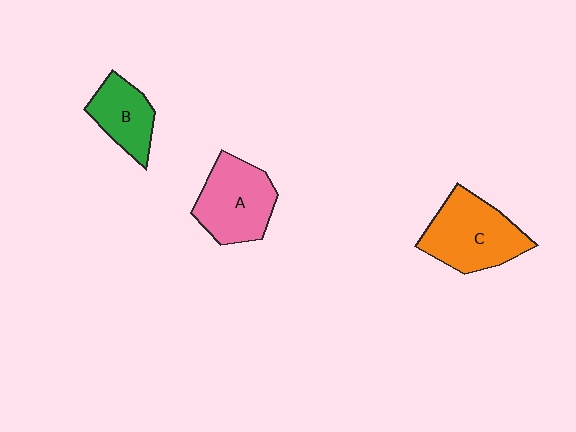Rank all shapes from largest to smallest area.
From largest to smallest: C (orange), A (pink), B (green).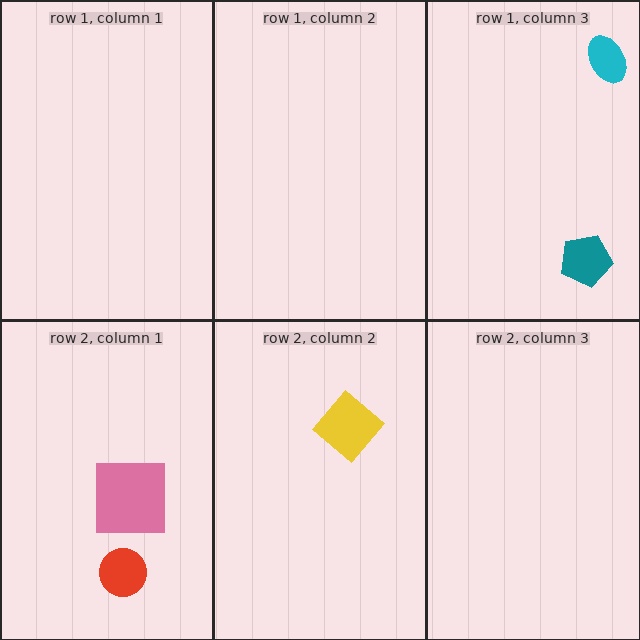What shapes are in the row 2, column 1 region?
The pink square, the red circle.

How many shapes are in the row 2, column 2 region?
1.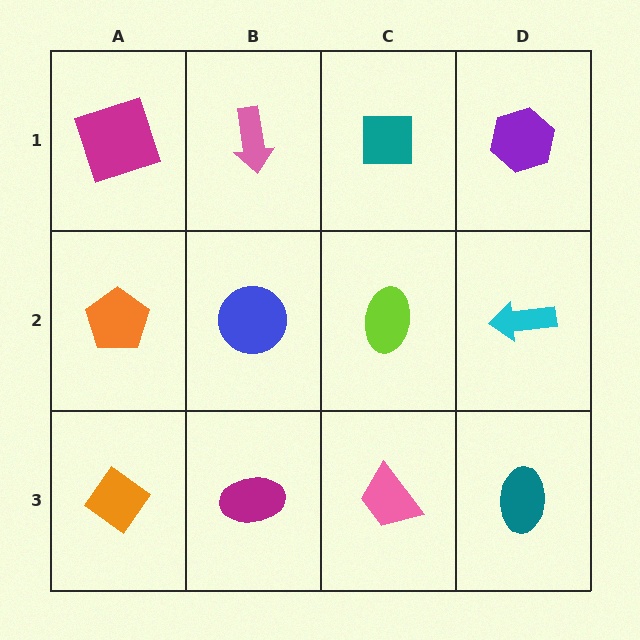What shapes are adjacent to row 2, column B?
A pink arrow (row 1, column B), a magenta ellipse (row 3, column B), an orange pentagon (row 2, column A), a lime ellipse (row 2, column C).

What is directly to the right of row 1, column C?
A purple hexagon.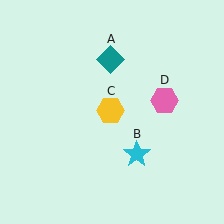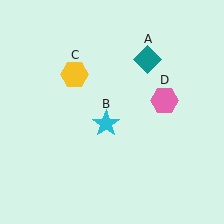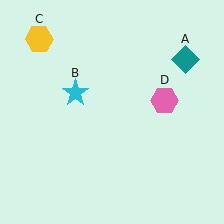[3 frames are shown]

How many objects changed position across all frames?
3 objects changed position: teal diamond (object A), cyan star (object B), yellow hexagon (object C).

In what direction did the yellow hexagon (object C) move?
The yellow hexagon (object C) moved up and to the left.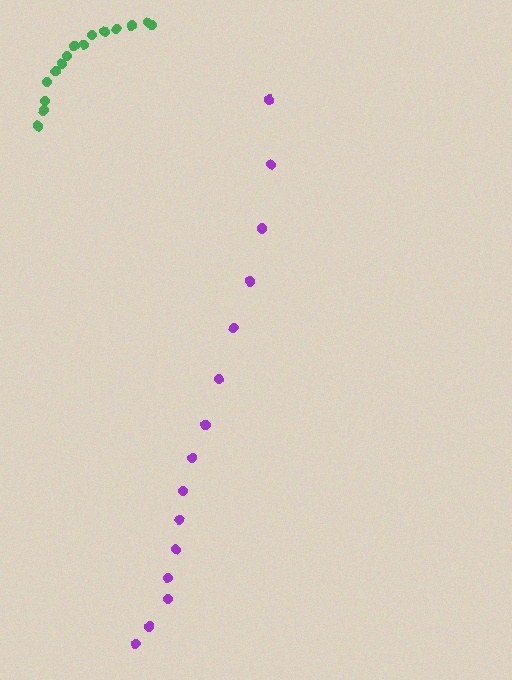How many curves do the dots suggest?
There are 2 distinct paths.